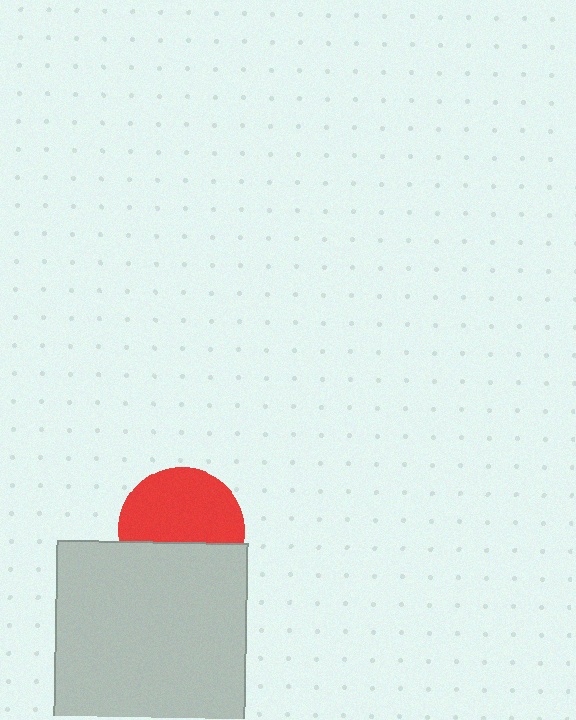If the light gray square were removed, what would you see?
You would see the complete red circle.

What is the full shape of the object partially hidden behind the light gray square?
The partially hidden object is a red circle.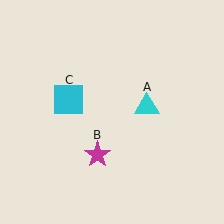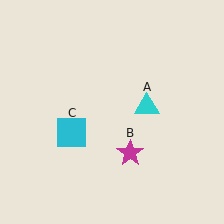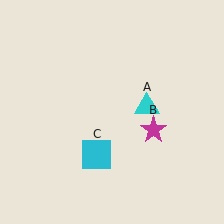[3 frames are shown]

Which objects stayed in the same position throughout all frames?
Cyan triangle (object A) remained stationary.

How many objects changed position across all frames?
2 objects changed position: magenta star (object B), cyan square (object C).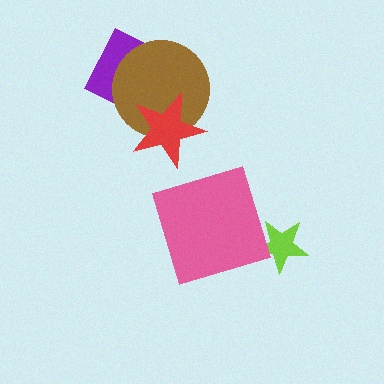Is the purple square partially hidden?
Yes, it is partially covered by another shape.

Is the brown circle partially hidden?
Yes, it is partially covered by another shape.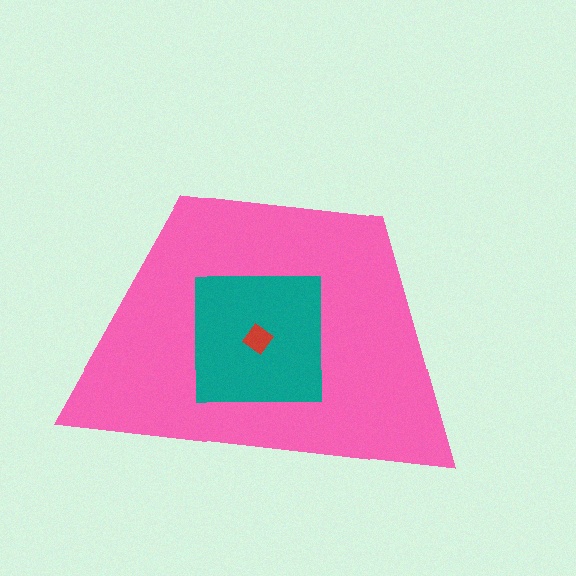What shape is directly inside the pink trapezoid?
The teal square.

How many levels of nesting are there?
3.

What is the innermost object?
The red diamond.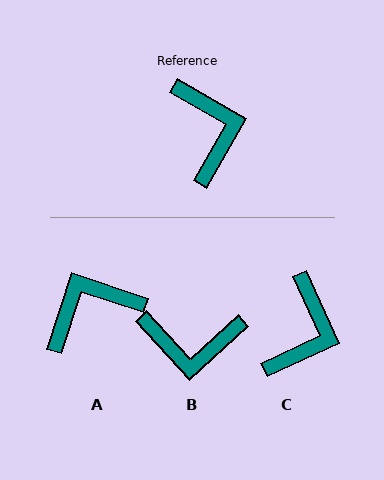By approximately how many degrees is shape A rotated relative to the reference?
Approximately 102 degrees counter-clockwise.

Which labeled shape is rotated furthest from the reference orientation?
B, about 108 degrees away.